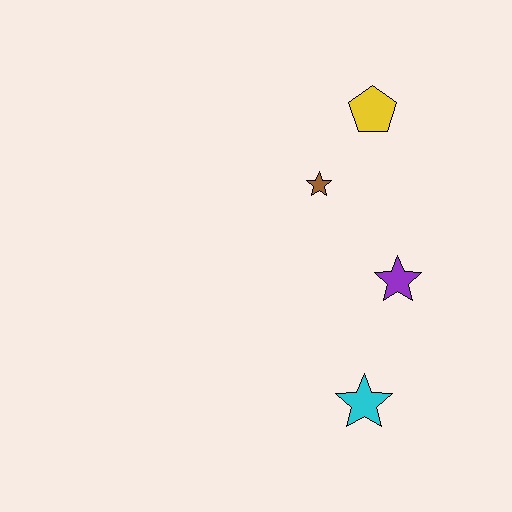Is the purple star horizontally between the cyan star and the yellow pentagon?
No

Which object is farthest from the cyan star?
The yellow pentagon is farthest from the cyan star.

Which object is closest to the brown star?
The yellow pentagon is closest to the brown star.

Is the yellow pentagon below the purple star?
No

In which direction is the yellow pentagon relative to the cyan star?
The yellow pentagon is above the cyan star.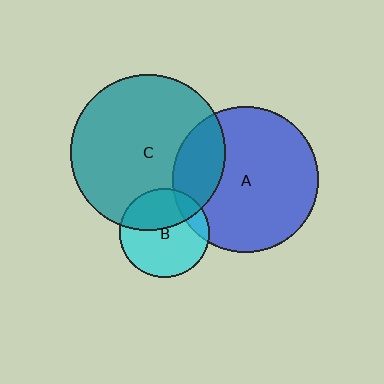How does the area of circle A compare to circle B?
Approximately 2.7 times.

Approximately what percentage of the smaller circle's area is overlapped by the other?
Approximately 25%.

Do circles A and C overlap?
Yes.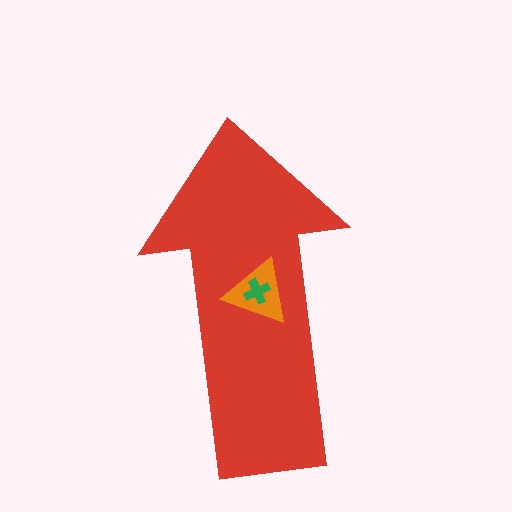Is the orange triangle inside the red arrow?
Yes.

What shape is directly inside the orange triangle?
The green cross.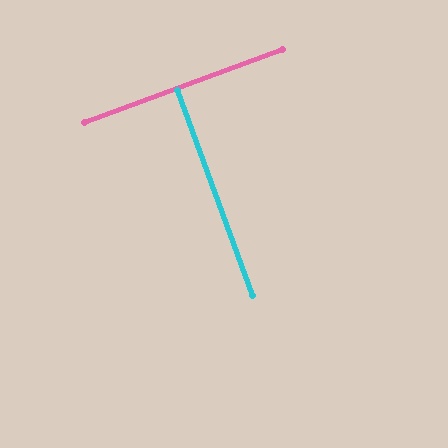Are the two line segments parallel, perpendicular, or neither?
Perpendicular — they meet at approximately 90°.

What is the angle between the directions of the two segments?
Approximately 90 degrees.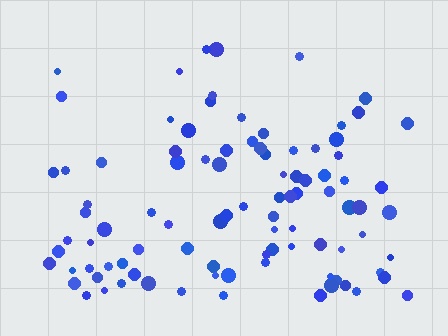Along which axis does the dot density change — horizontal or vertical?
Vertical.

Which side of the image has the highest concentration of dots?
The bottom.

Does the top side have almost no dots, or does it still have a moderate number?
Still a moderate number, just noticeably fewer than the bottom.